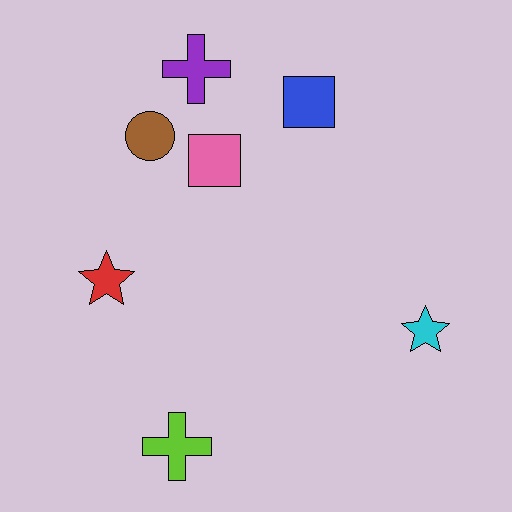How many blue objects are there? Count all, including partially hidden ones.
There is 1 blue object.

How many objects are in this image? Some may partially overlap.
There are 7 objects.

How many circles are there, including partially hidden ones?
There is 1 circle.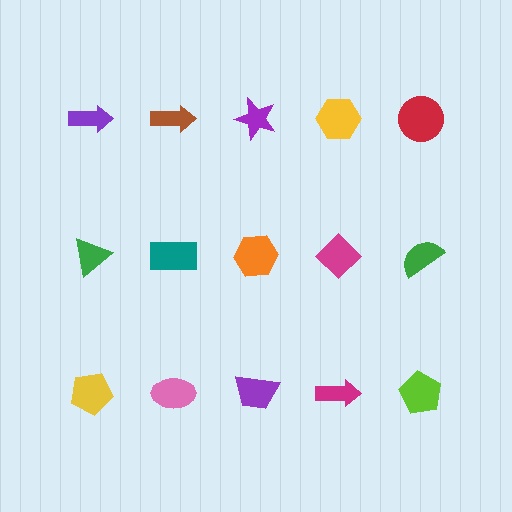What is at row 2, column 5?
A green semicircle.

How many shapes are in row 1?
5 shapes.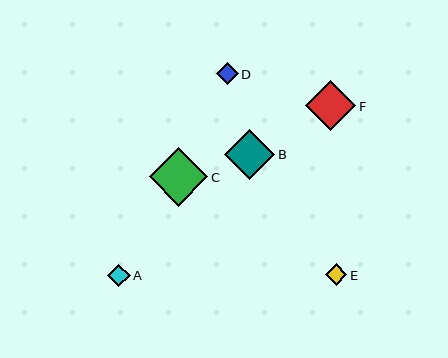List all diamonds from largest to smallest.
From largest to smallest: C, F, B, A, D, E.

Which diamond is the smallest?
Diamond E is the smallest with a size of approximately 21 pixels.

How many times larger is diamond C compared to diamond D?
Diamond C is approximately 2.7 times the size of diamond D.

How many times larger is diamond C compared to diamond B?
Diamond C is approximately 1.2 times the size of diamond B.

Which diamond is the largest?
Diamond C is the largest with a size of approximately 59 pixels.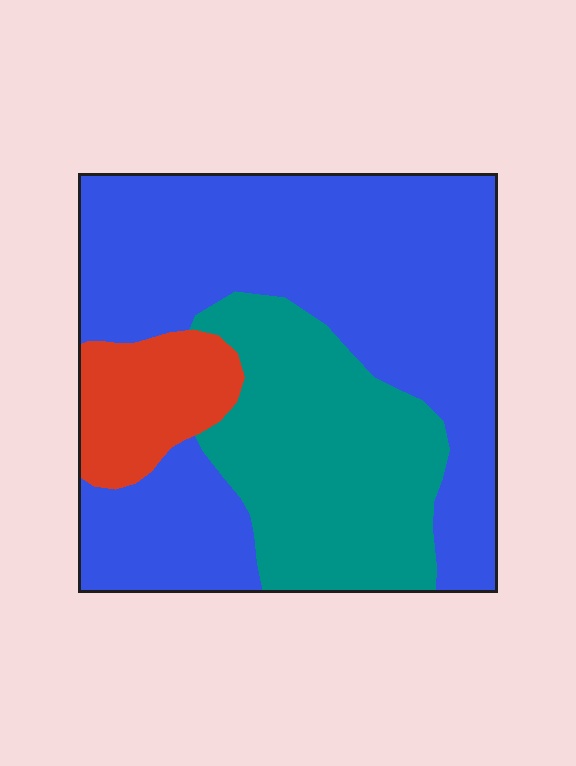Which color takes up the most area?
Blue, at roughly 60%.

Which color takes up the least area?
Red, at roughly 10%.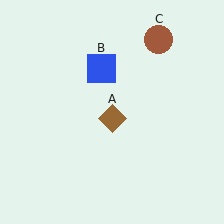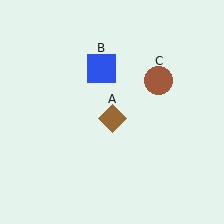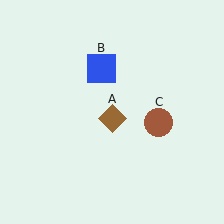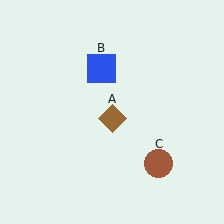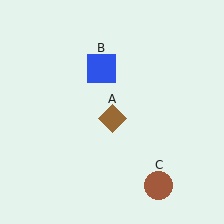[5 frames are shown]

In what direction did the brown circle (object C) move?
The brown circle (object C) moved down.